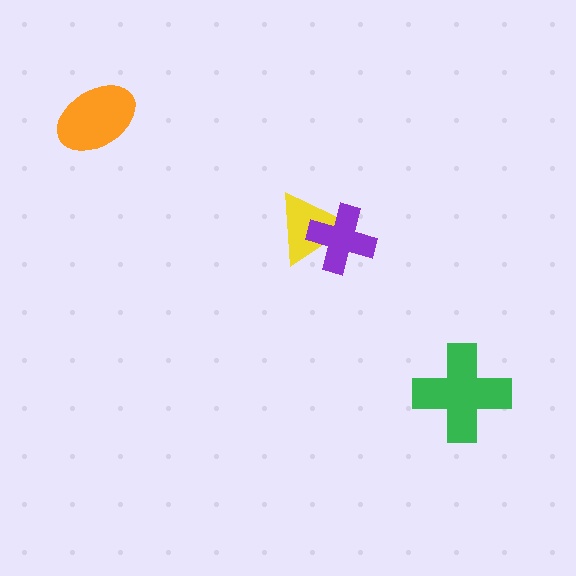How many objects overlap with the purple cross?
1 object overlaps with the purple cross.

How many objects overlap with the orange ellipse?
0 objects overlap with the orange ellipse.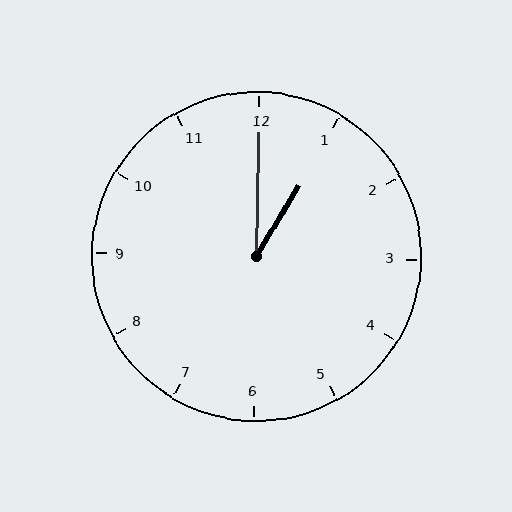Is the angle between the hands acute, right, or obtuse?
It is acute.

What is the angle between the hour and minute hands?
Approximately 30 degrees.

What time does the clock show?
1:00.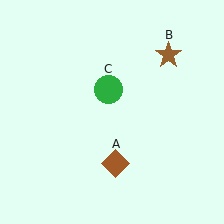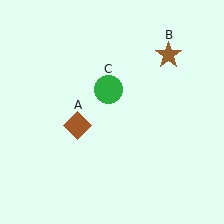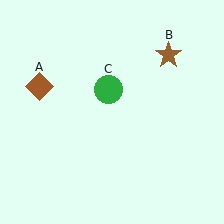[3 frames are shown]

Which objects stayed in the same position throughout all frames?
Brown star (object B) and green circle (object C) remained stationary.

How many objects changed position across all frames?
1 object changed position: brown diamond (object A).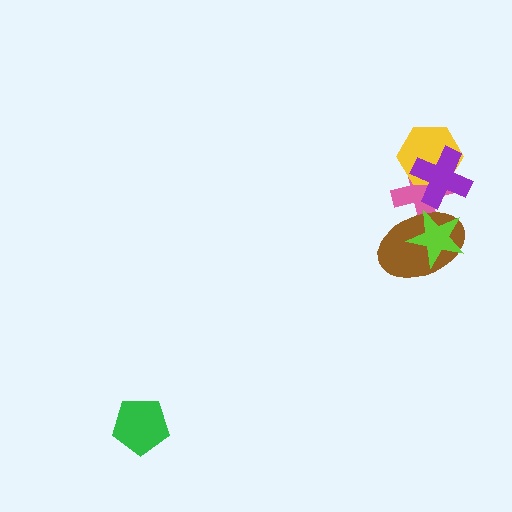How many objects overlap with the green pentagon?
0 objects overlap with the green pentagon.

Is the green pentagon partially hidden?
No, no other shape covers it.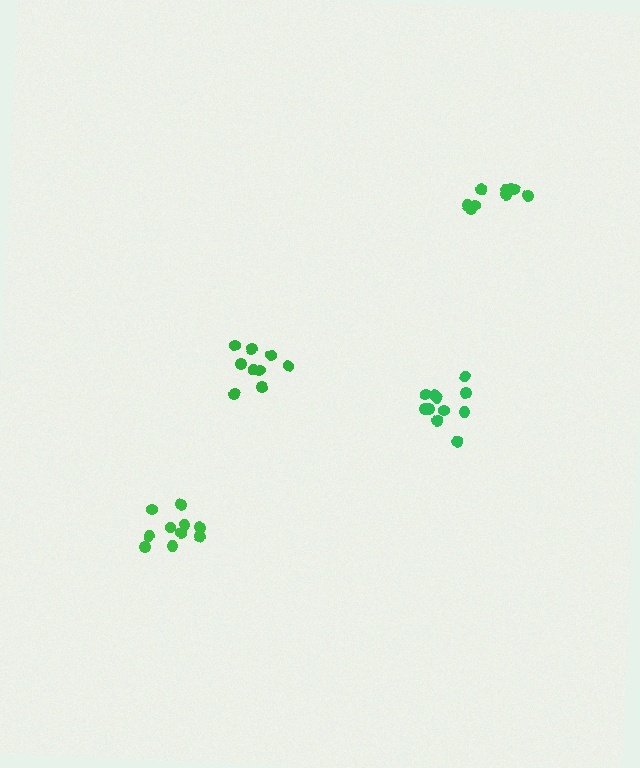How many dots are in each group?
Group 1: 10 dots, Group 2: 9 dots, Group 3: 9 dots, Group 4: 11 dots (39 total).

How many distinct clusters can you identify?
There are 4 distinct clusters.